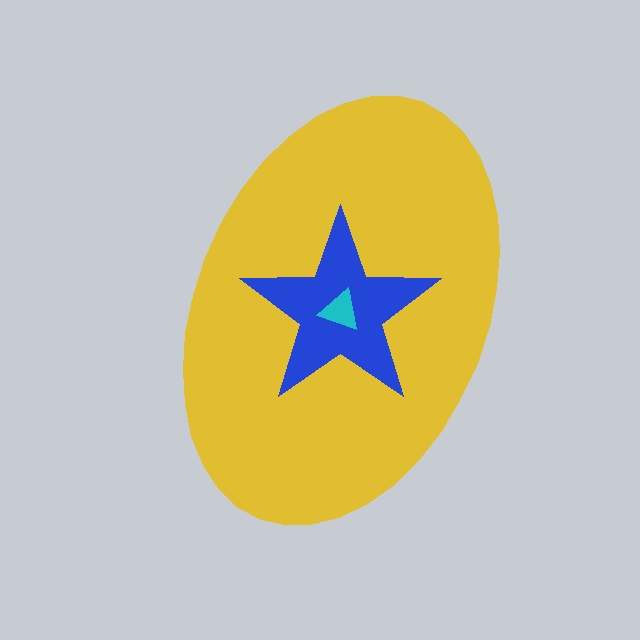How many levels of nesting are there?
3.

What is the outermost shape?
The yellow ellipse.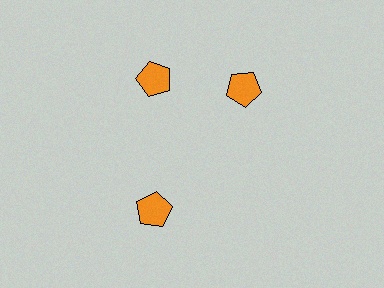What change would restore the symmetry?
The symmetry would be restored by rotating it back into even spacing with its neighbors so that all 3 pentagons sit at equal angles and equal distance from the center.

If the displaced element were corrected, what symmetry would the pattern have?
It would have 3-fold rotational symmetry — the pattern would map onto itself every 120 degrees.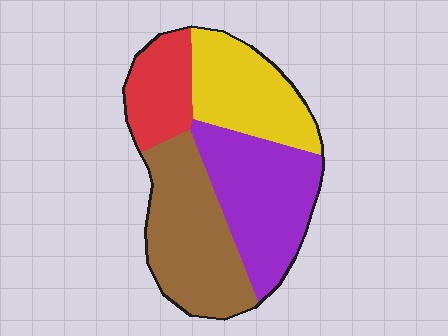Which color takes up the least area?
Red, at roughly 15%.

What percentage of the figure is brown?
Brown covers roughly 30% of the figure.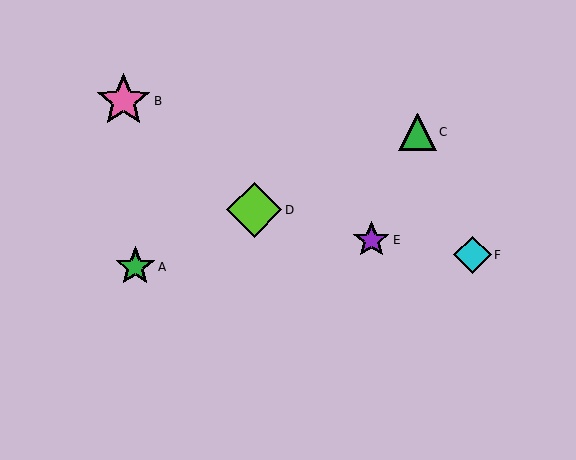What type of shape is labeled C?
Shape C is a green triangle.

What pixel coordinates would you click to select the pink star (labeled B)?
Click at (124, 101) to select the pink star B.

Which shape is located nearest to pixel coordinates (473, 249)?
The cyan diamond (labeled F) at (472, 255) is nearest to that location.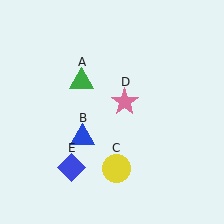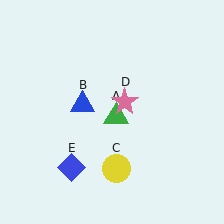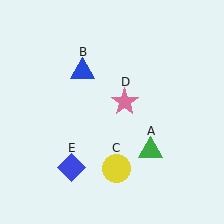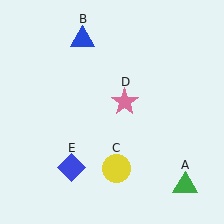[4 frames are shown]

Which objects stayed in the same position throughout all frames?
Yellow circle (object C) and pink star (object D) and blue diamond (object E) remained stationary.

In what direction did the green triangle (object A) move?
The green triangle (object A) moved down and to the right.